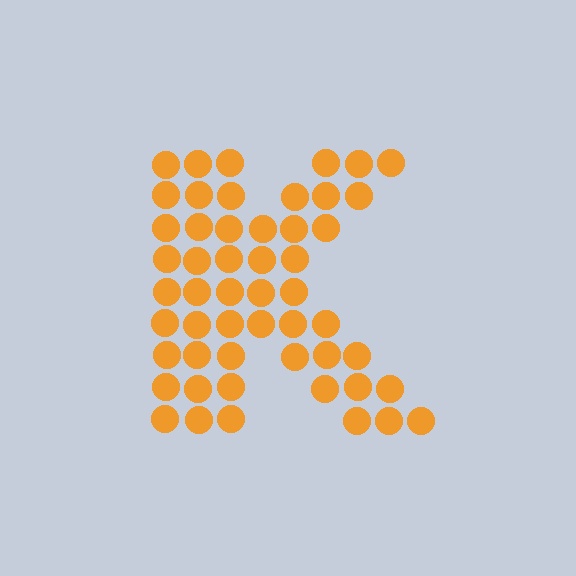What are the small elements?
The small elements are circles.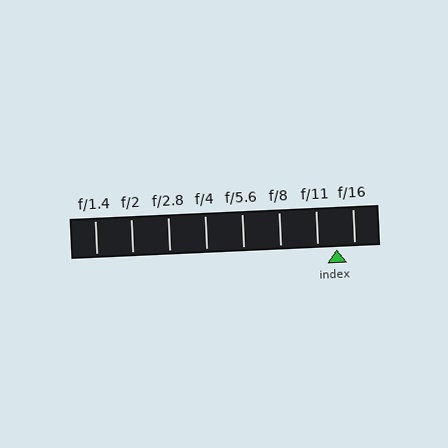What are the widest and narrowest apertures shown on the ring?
The widest aperture shown is f/1.4 and the narrowest is f/16.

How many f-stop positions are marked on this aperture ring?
There are 8 f-stop positions marked.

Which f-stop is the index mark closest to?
The index mark is closest to f/16.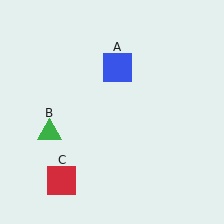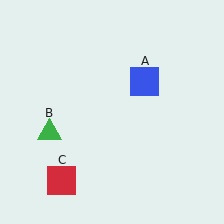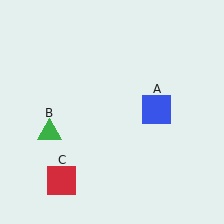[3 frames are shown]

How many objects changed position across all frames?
1 object changed position: blue square (object A).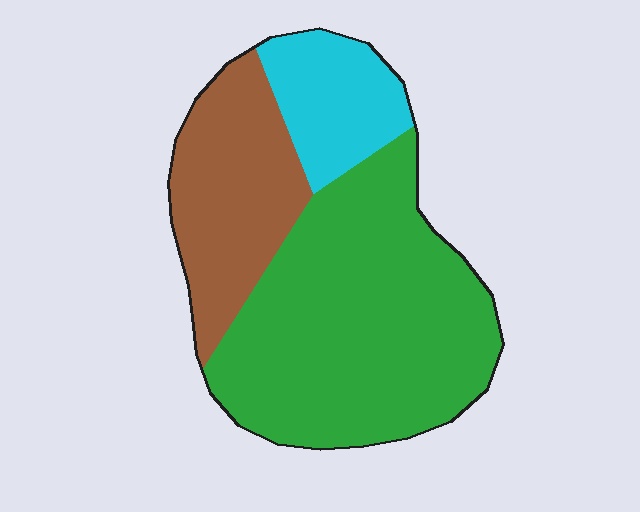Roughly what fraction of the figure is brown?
Brown covers about 25% of the figure.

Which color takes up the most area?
Green, at roughly 60%.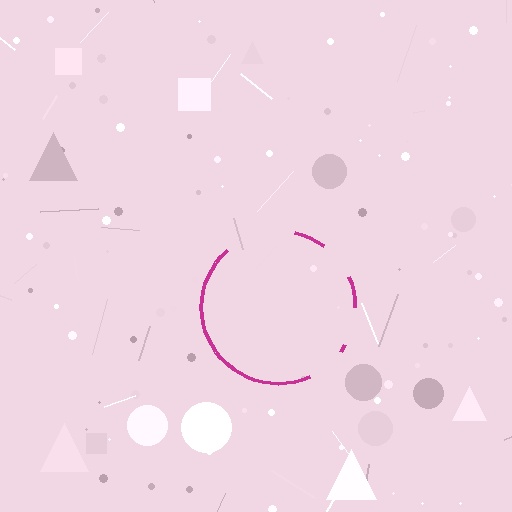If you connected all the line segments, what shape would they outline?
They would outline a circle.